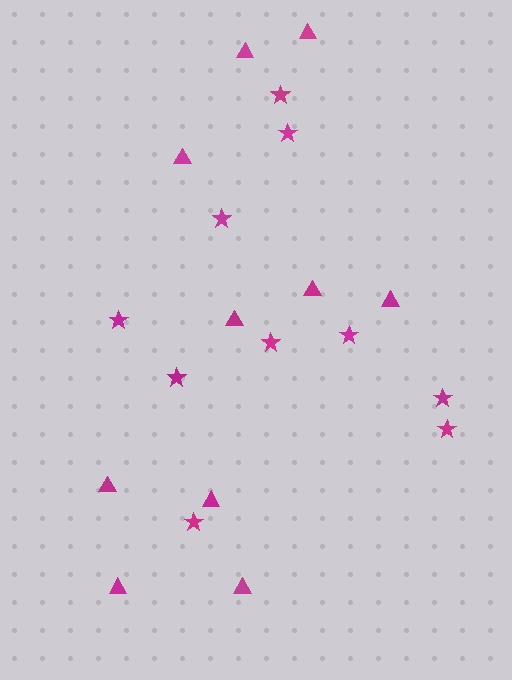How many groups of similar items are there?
There are 2 groups: one group of triangles (10) and one group of stars (10).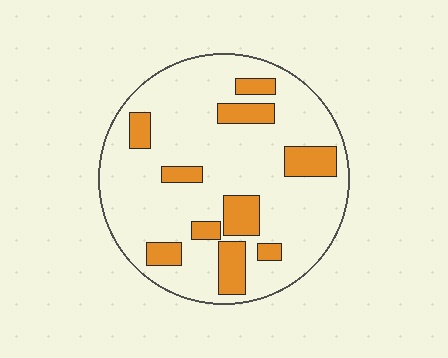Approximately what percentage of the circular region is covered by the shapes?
Approximately 20%.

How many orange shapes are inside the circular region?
10.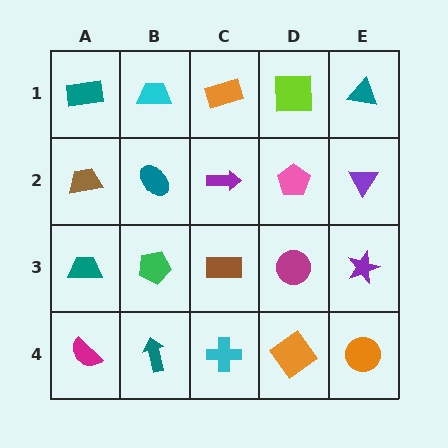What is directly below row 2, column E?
A purple star.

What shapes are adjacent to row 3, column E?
A purple triangle (row 2, column E), an orange circle (row 4, column E), a magenta circle (row 3, column D).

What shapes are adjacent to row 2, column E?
A teal triangle (row 1, column E), a purple star (row 3, column E), a pink pentagon (row 2, column D).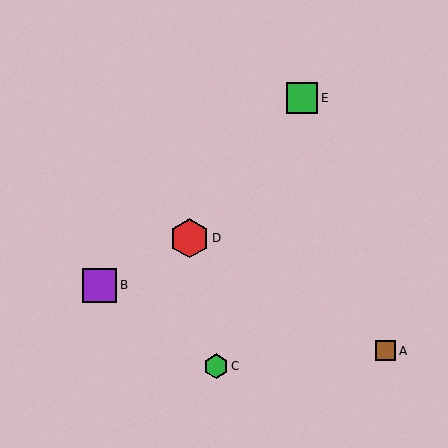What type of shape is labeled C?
Shape C is a green hexagon.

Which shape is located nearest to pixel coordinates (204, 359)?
The green hexagon (labeled C) at (216, 366) is nearest to that location.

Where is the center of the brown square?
The center of the brown square is at (385, 351).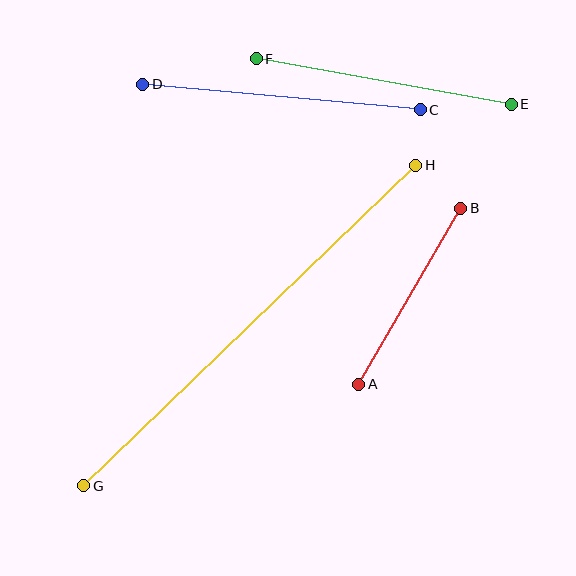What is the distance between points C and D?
The distance is approximately 278 pixels.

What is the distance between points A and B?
The distance is approximately 203 pixels.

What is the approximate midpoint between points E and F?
The midpoint is at approximately (384, 81) pixels.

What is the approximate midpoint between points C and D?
The midpoint is at approximately (281, 97) pixels.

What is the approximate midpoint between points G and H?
The midpoint is at approximately (250, 325) pixels.